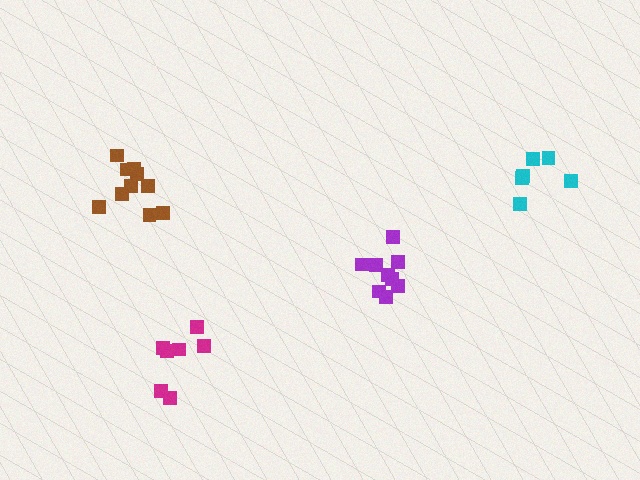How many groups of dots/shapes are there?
There are 4 groups.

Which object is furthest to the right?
The cyan cluster is rightmost.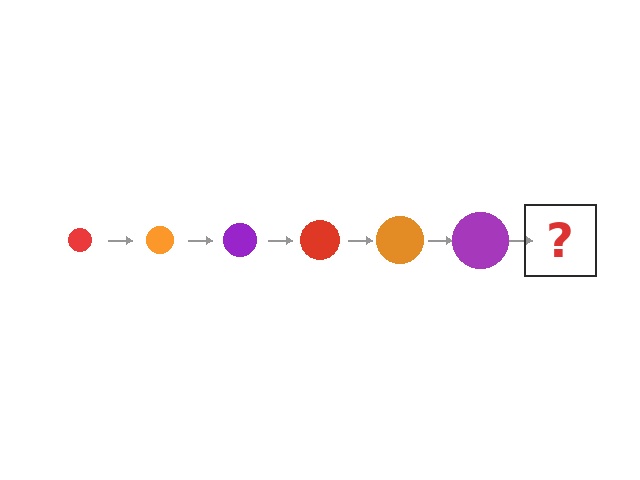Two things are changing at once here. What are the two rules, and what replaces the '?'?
The two rules are that the circle grows larger each step and the color cycles through red, orange, and purple. The '?' should be a red circle, larger than the previous one.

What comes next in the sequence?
The next element should be a red circle, larger than the previous one.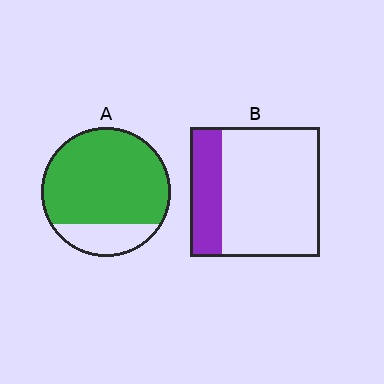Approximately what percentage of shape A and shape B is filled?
A is approximately 80% and B is approximately 25%.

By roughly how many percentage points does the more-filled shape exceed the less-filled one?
By roughly 55 percentage points (A over B).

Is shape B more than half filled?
No.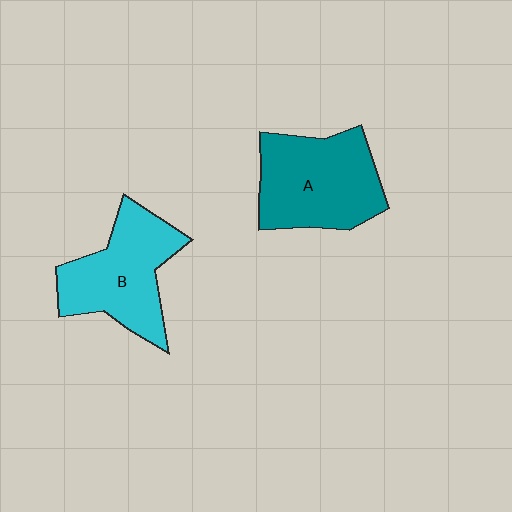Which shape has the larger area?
Shape A (teal).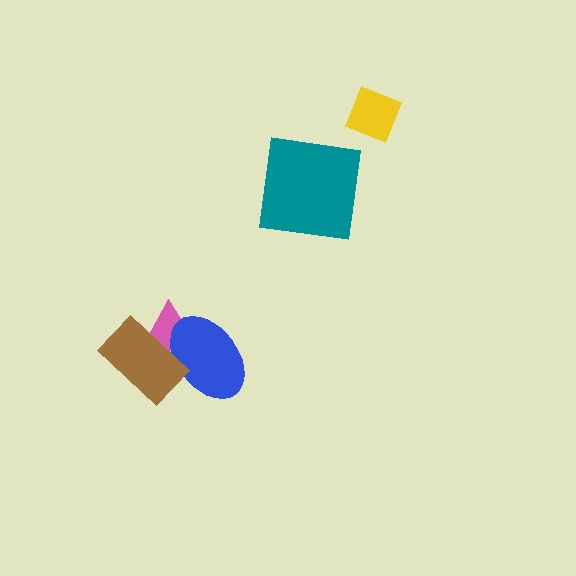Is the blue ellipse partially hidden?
Yes, it is partially covered by another shape.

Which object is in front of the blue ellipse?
The brown rectangle is in front of the blue ellipse.